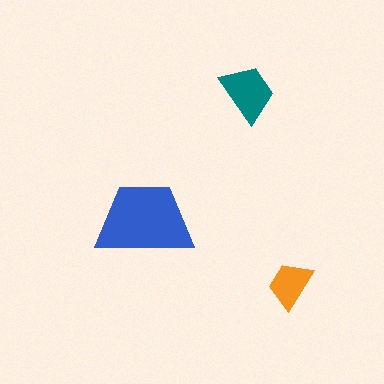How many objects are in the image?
There are 3 objects in the image.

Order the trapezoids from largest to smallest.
the blue one, the teal one, the orange one.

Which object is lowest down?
The orange trapezoid is bottommost.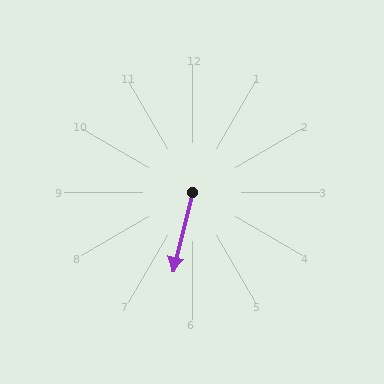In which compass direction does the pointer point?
South.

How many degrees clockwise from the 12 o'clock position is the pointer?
Approximately 194 degrees.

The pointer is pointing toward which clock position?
Roughly 6 o'clock.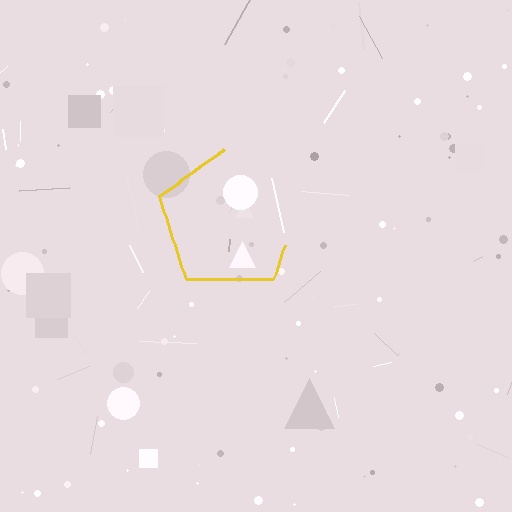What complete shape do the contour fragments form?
The contour fragments form a pentagon.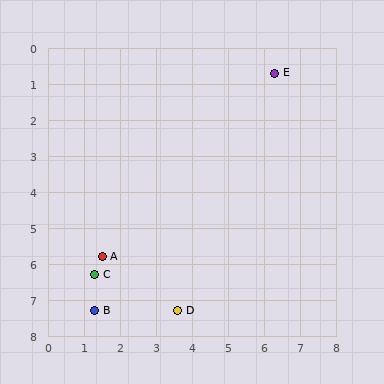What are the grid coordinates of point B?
Point B is at approximately (1.3, 7.3).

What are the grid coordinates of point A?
Point A is at approximately (1.5, 5.8).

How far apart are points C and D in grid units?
Points C and D are about 2.5 grid units apart.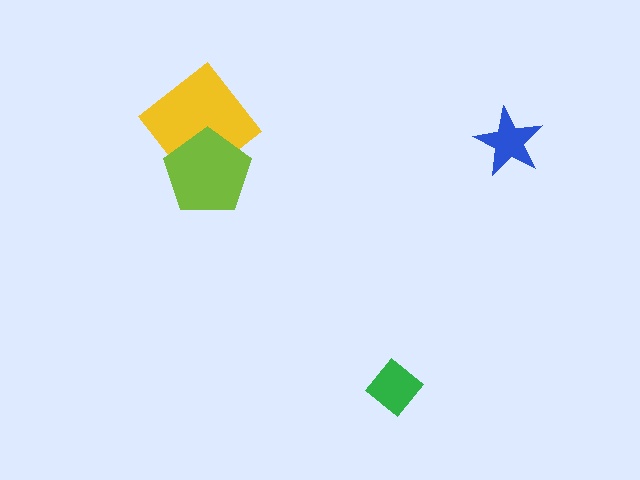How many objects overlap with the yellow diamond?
1 object overlaps with the yellow diamond.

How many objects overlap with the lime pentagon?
1 object overlaps with the lime pentagon.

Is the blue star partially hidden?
No, no other shape covers it.